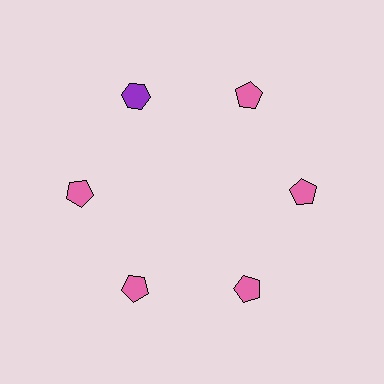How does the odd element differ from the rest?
It differs in both color (purple instead of pink) and shape (hexagon instead of pentagon).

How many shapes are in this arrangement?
There are 6 shapes arranged in a ring pattern.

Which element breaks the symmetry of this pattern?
The purple hexagon at roughly the 11 o'clock position breaks the symmetry. All other shapes are pink pentagons.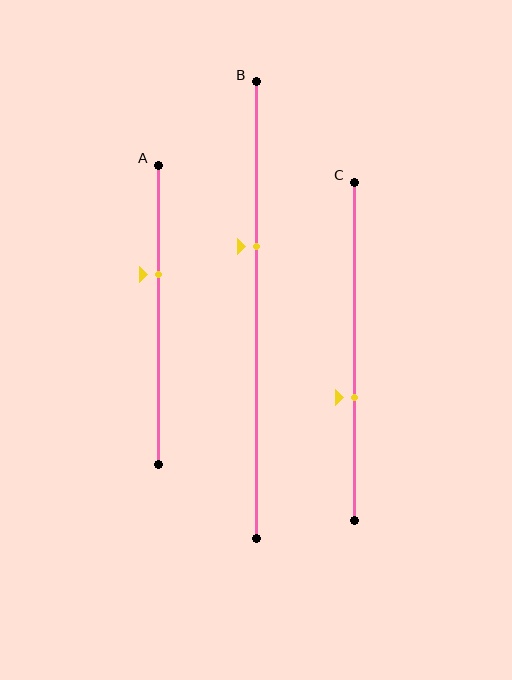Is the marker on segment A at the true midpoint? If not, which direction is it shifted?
No, the marker on segment A is shifted upward by about 13% of the segment length.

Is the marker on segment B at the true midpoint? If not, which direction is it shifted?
No, the marker on segment B is shifted upward by about 14% of the segment length.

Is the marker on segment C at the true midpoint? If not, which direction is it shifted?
No, the marker on segment C is shifted downward by about 14% of the segment length.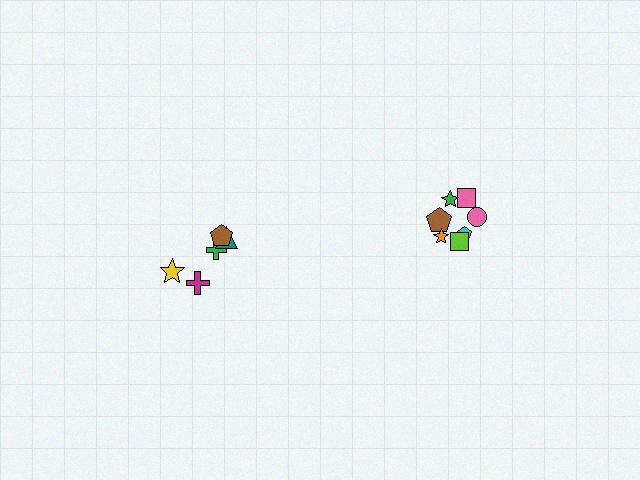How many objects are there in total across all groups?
There are 12 objects.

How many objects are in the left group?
There are 5 objects.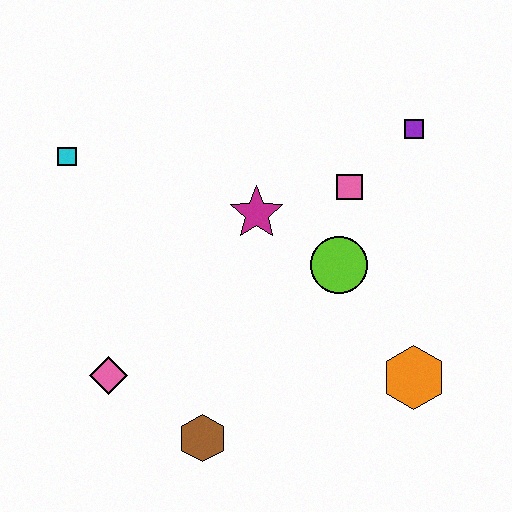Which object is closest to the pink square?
The lime circle is closest to the pink square.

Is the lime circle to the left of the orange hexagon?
Yes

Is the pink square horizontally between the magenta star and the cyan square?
No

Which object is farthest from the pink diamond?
The purple square is farthest from the pink diamond.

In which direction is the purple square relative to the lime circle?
The purple square is above the lime circle.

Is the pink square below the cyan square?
Yes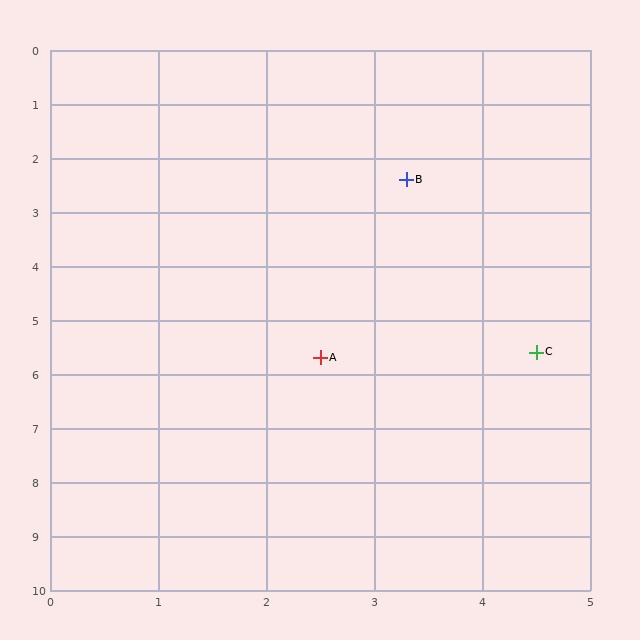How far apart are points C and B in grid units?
Points C and B are about 3.4 grid units apart.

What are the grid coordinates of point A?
Point A is at approximately (2.5, 5.7).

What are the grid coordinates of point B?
Point B is at approximately (3.3, 2.4).